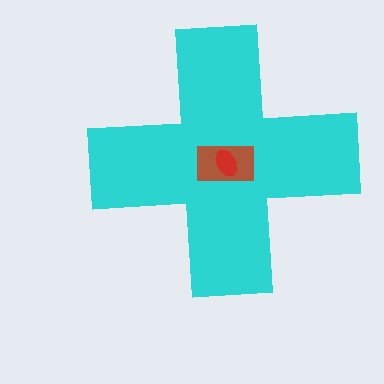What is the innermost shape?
The red ellipse.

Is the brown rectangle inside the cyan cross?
Yes.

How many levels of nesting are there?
3.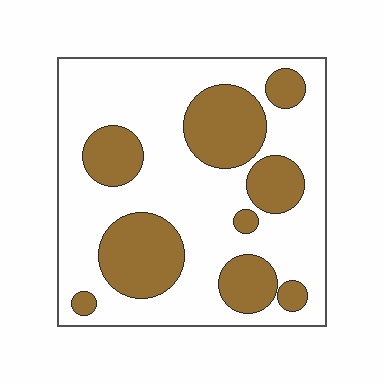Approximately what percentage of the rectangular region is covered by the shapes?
Approximately 30%.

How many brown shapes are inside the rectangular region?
9.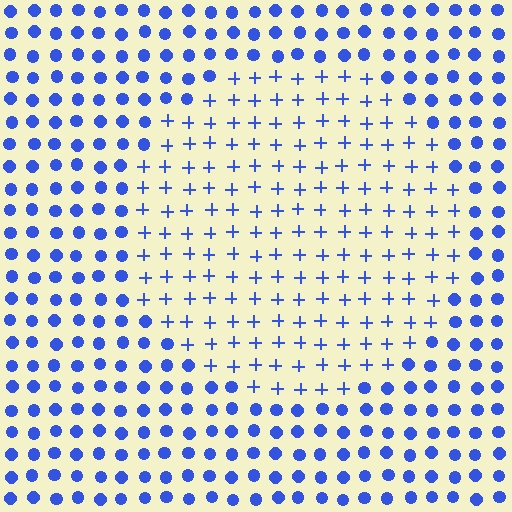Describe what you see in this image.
The image is filled with small blue elements arranged in a uniform grid. A circle-shaped region contains plus signs, while the surrounding area contains circles. The boundary is defined purely by the change in element shape.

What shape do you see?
I see a circle.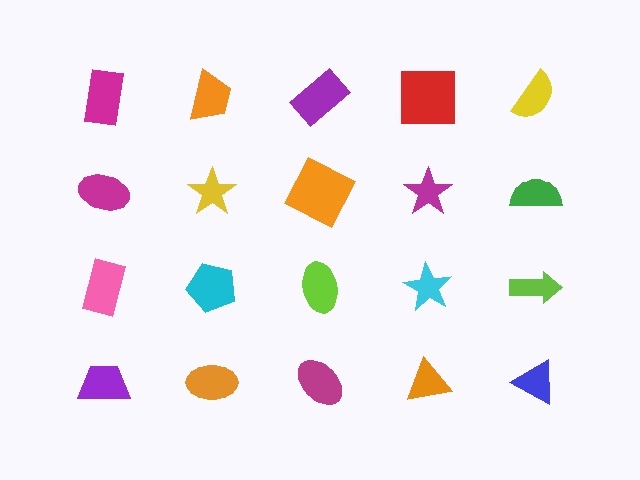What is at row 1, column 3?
A purple rectangle.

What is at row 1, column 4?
A red square.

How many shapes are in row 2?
5 shapes.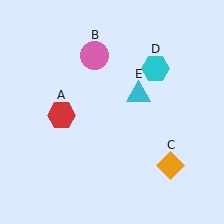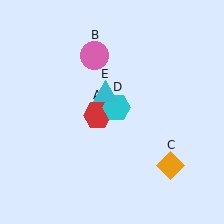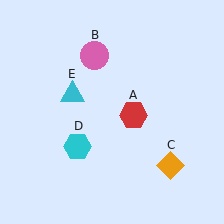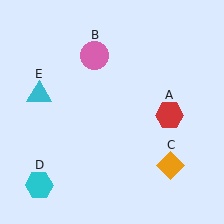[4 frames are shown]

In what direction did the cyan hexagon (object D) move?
The cyan hexagon (object D) moved down and to the left.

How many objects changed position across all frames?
3 objects changed position: red hexagon (object A), cyan hexagon (object D), cyan triangle (object E).